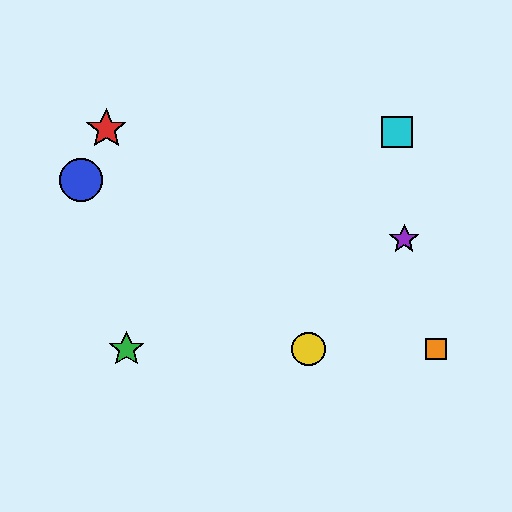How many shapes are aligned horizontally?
3 shapes (the green star, the yellow circle, the orange square) are aligned horizontally.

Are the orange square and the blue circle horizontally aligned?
No, the orange square is at y≈349 and the blue circle is at y≈180.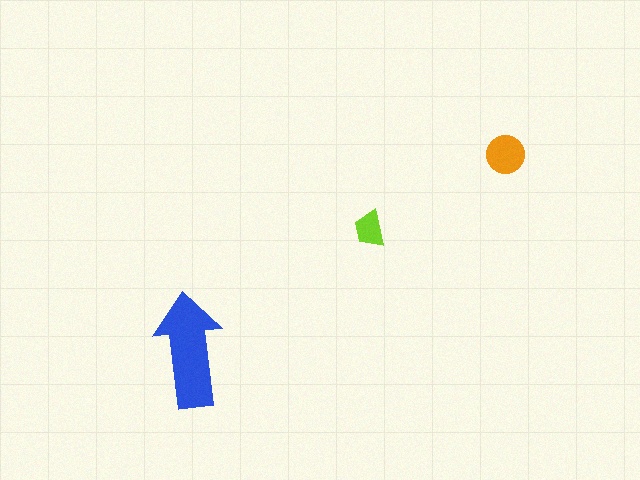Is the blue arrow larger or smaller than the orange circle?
Larger.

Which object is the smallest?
The lime trapezoid.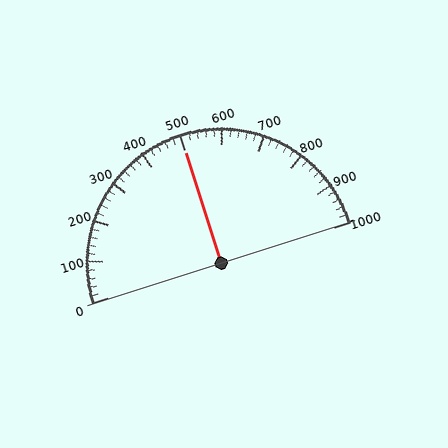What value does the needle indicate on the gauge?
The needle indicates approximately 500.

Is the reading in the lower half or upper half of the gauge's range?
The reading is in the upper half of the range (0 to 1000).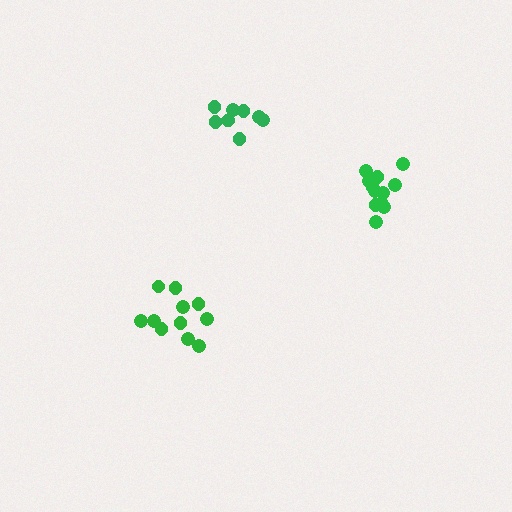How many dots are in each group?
Group 1: 8 dots, Group 2: 11 dots, Group 3: 12 dots (31 total).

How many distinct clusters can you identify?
There are 3 distinct clusters.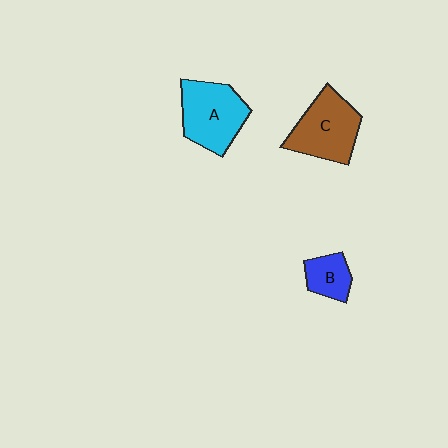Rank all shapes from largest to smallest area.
From largest to smallest: A (cyan), C (brown), B (blue).